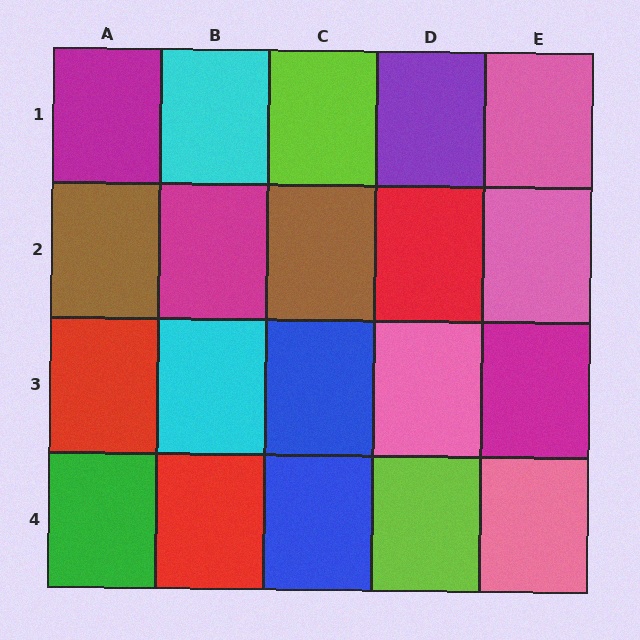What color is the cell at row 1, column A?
Magenta.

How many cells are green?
1 cell is green.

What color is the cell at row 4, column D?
Lime.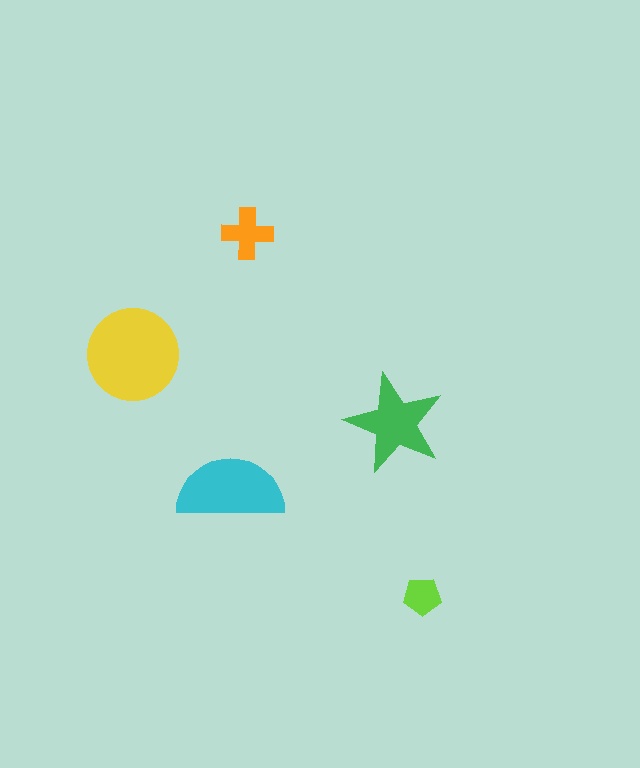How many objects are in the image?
There are 5 objects in the image.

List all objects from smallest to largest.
The lime pentagon, the orange cross, the green star, the cyan semicircle, the yellow circle.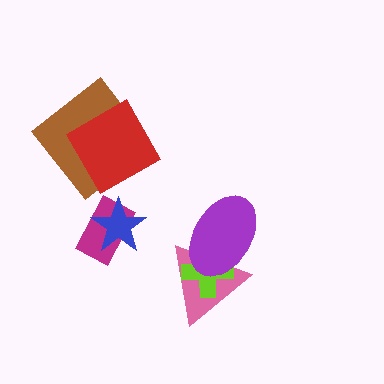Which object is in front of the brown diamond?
The red diamond is in front of the brown diamond.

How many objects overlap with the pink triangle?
2 objects overlap with the pink triangle.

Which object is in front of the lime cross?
The purple ellipse is in front of the lime cross.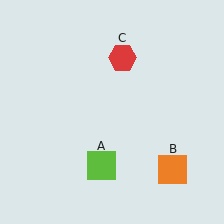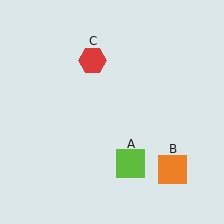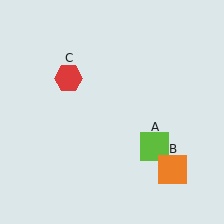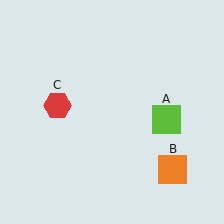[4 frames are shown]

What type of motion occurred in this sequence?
The lime square (object A), red hexagon (object C) rotated counterclockwise around the center of the scene.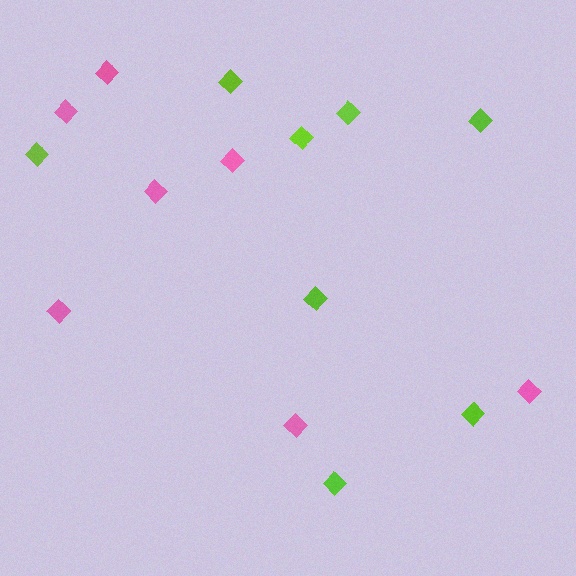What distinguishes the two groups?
There are 2 groups: one group of lime diamonds (8) and one group of pink diamonds (7).